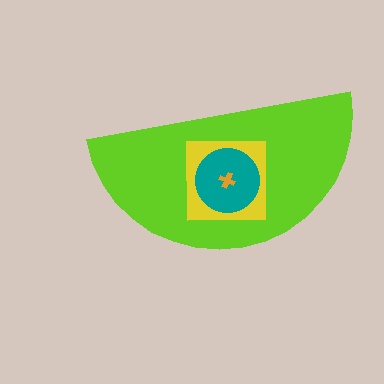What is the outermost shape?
The lime semicircle.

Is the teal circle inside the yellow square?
Yes.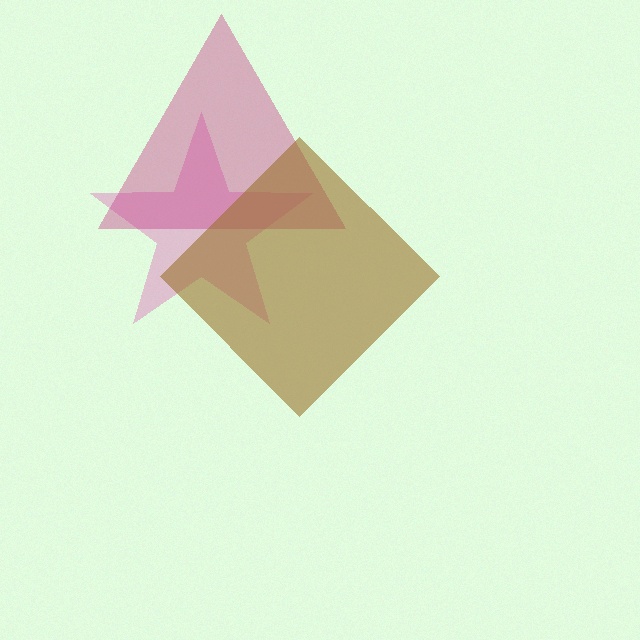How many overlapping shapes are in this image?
There are 3 overlapping shapes in the image.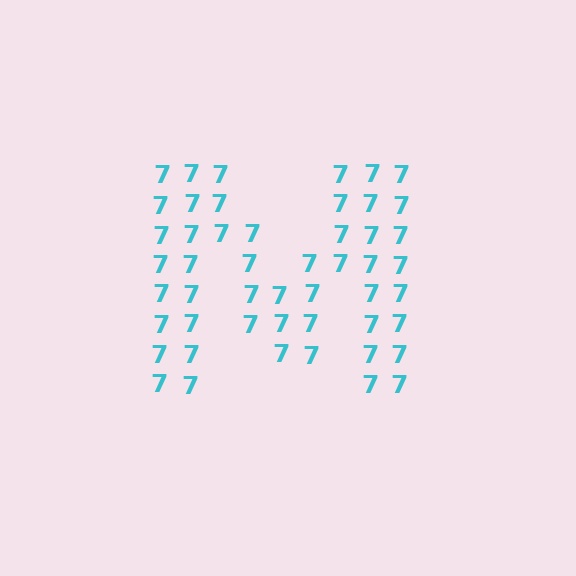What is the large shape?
The large shape is the letter M.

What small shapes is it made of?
It is made of small digit 7's.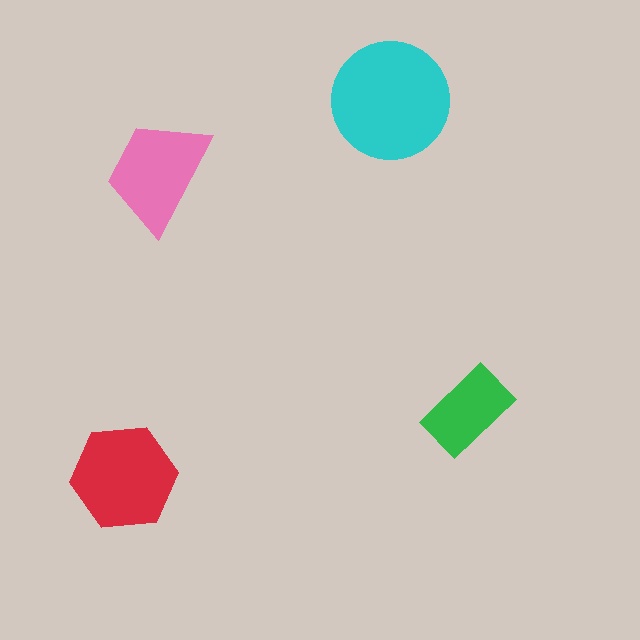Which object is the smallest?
The green rectangle.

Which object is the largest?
The cyan circle.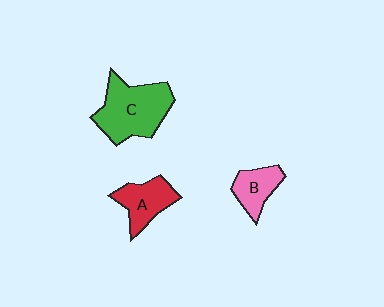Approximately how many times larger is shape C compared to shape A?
Approximately 1.7 times.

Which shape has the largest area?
Shape C (green).